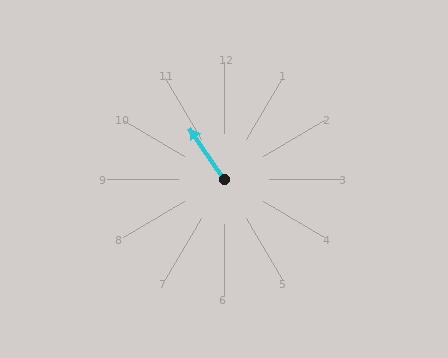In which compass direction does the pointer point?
Northwest.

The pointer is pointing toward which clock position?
Roughly 11 o'clock.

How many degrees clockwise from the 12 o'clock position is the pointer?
Approximately 325 degrees.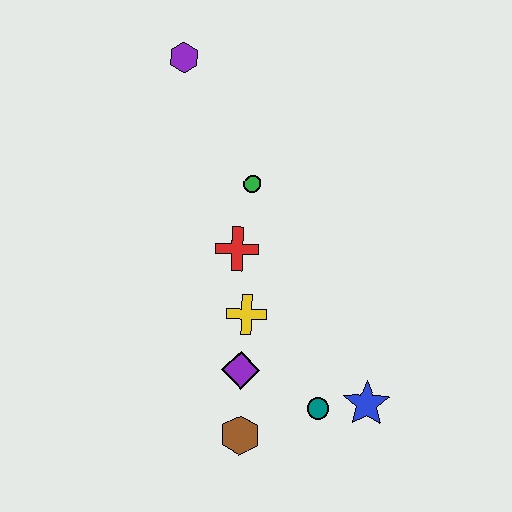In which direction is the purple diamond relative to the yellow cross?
The purple diamond is below the yellow cross.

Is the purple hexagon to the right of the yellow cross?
No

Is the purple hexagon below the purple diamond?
No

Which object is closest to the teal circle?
The blue star is closest to the teal circle.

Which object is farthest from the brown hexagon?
The purple hexagon is farthest from the brown hexagon.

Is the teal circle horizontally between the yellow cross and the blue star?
Yes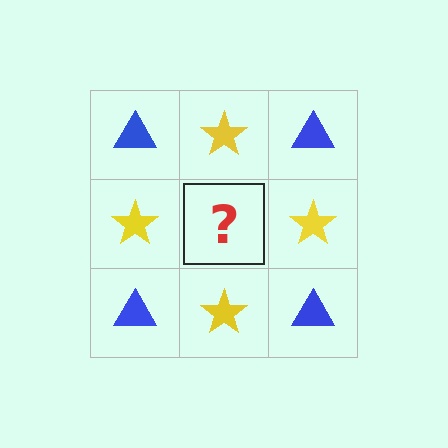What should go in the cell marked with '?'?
The missing cell should contain a blue triangle.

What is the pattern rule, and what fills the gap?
The rule is that it alternates blue triangle and yellow star in a checkerboard pattern. The gap should be filled with a blue triangle.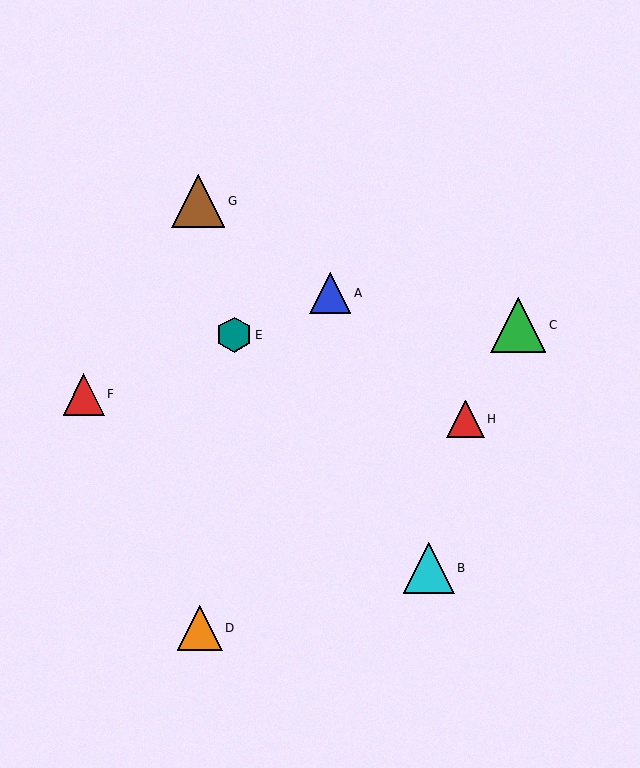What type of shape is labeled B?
Shape B is a cyan triangle.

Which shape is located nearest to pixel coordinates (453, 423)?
The red triangle (labeled H) at (466, 419) is nearest to that location.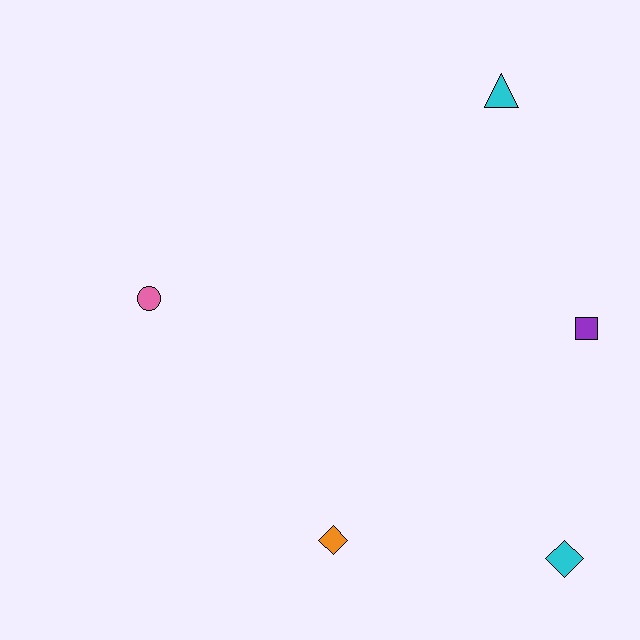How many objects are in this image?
There are 5 objects.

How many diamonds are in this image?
There are 2 diamonds.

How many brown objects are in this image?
There are no brown objects.